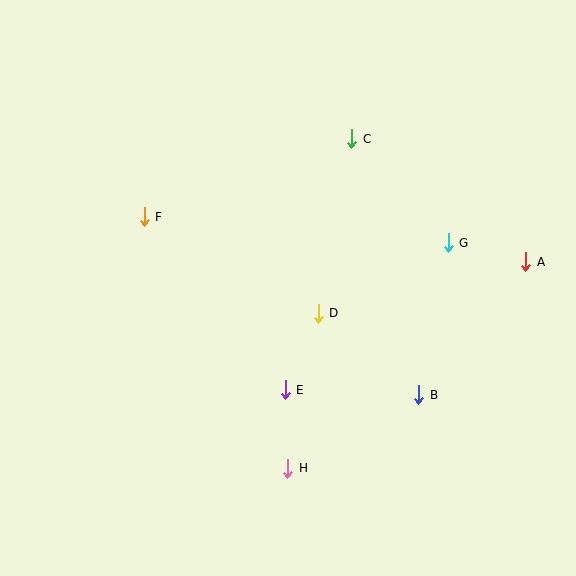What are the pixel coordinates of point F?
Point F is at (144, 217).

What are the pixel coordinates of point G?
Point G is at (448, 243).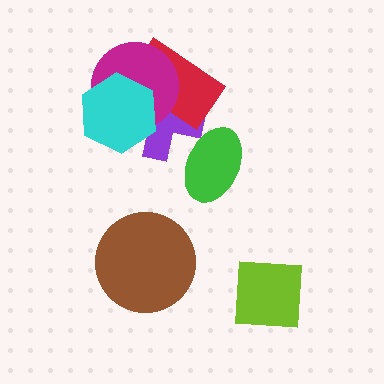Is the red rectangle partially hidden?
Yes, it is partially covered by another shape.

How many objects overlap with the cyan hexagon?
3 objects overlap with the cyan hexagon.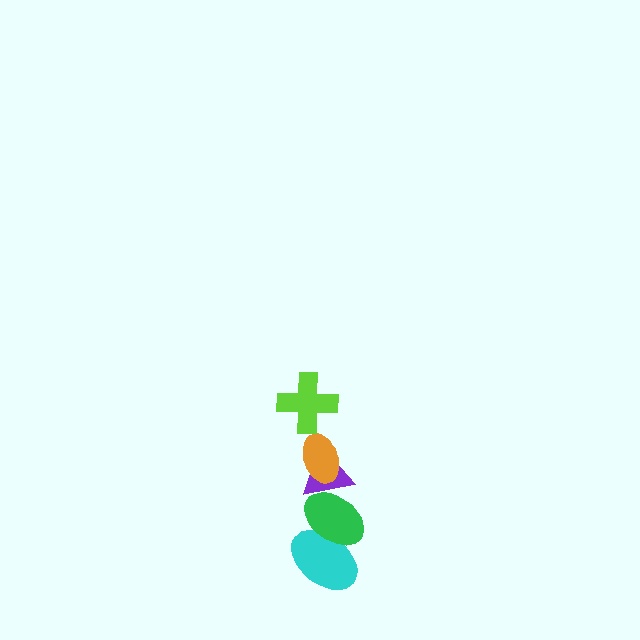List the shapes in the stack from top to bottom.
From top to bottom: the lime cross, the orange ellipse, the purple triangle, the green ellipse, the cyan ellipse.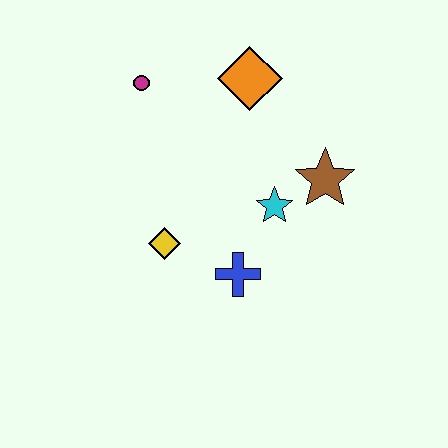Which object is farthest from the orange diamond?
The blue cross is farthest from the orange diamond.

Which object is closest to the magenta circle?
The orange diamond is closest to the magenta circle.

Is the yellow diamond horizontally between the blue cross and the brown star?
No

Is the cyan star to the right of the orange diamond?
Yes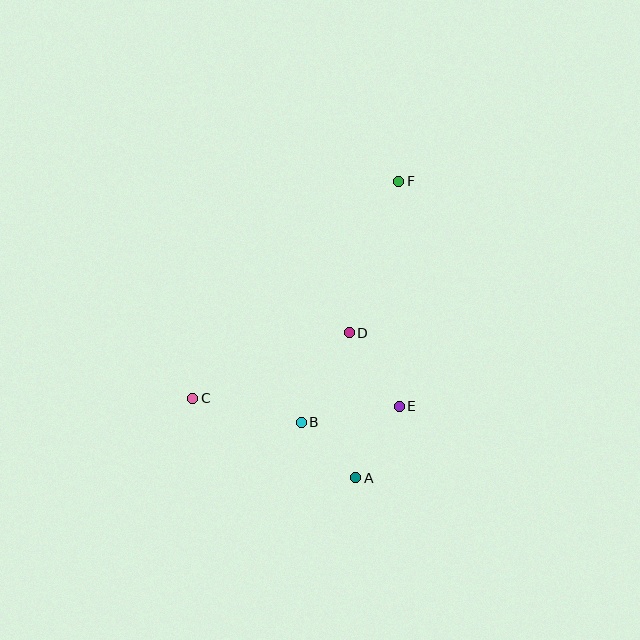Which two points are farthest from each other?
Points C and F are farthest from each other.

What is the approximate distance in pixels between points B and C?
The distance between B and C is approximately 111 pixels.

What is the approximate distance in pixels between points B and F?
The distance between B and F is approximately 260 pixels.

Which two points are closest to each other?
Points A and B are closest to each other.